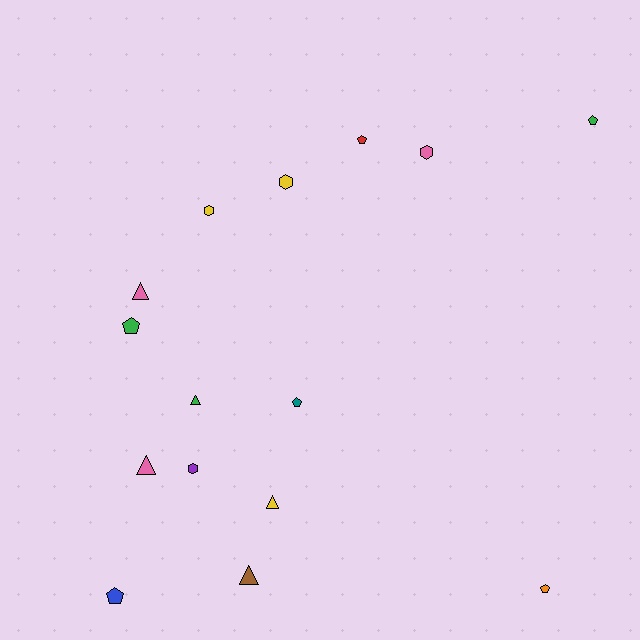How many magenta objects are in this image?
There are no magenta objects.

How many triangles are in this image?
There are 5 triangles.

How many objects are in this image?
There are 15 objects.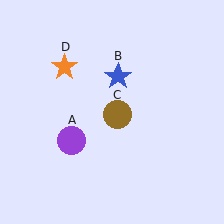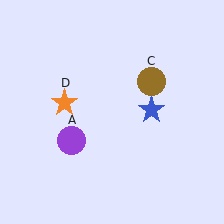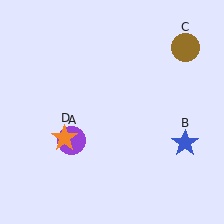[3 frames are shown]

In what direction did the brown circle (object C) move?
The brown circle (object C) moved up and to the right.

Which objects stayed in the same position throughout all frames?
Purple circle (object A) remained stationary.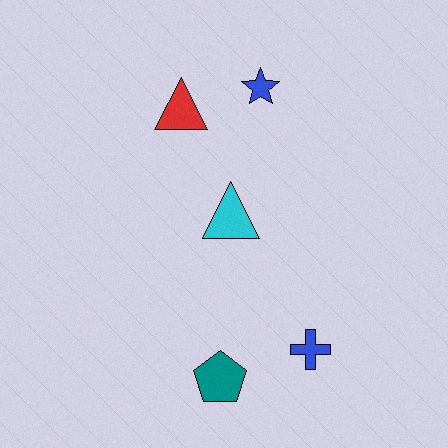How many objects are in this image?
There are 5 objects.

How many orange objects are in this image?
There are no orange objects.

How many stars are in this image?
There is 1 star.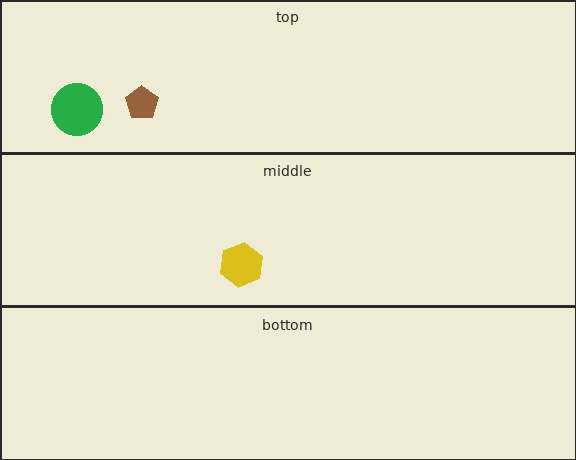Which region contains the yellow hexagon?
The middle region.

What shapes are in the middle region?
The yellow hexagon.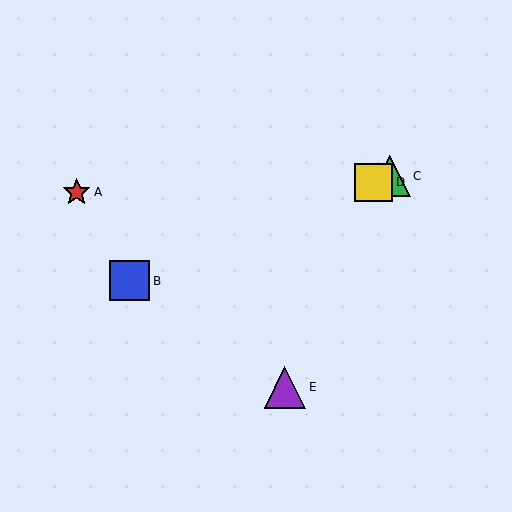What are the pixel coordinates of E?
Object E is at (285, 387).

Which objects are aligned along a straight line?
Objects B, C, D are aligned along a straight line.